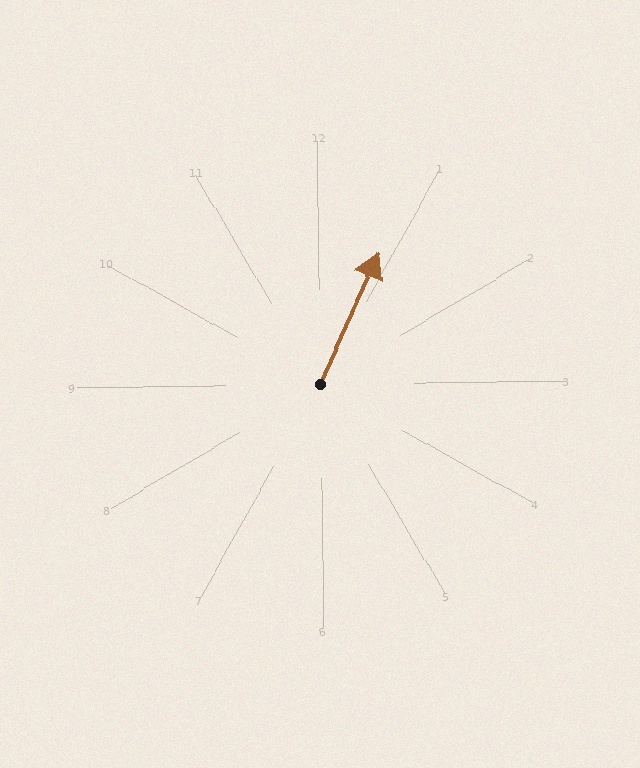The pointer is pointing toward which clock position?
Roughly 1 o'clock.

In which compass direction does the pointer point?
Northeast.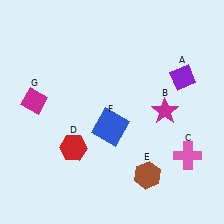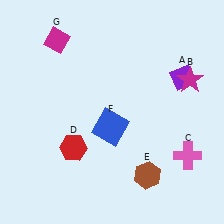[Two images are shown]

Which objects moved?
The objects that moved are: the magenta star (B), the magenta diamond (G).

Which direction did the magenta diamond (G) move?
The magenta diamond (G) moved up.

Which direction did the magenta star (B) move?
The magenta star (B) moved up.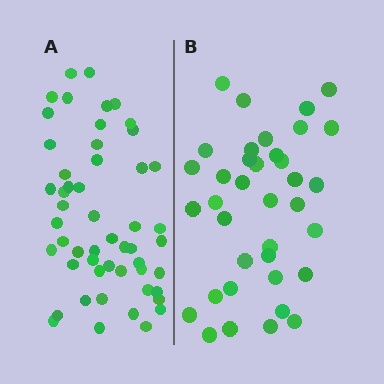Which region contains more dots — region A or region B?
Region A (the left region) has more dots.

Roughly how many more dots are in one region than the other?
Region A has approximately 15 more dots than region B.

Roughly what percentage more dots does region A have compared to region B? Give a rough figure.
About 40% more.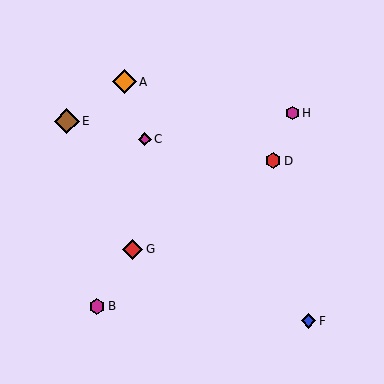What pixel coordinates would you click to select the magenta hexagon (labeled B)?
Click at (97, 306) to select the magenta hexagon B.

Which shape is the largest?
The brown diamond (labeled E) is the largest.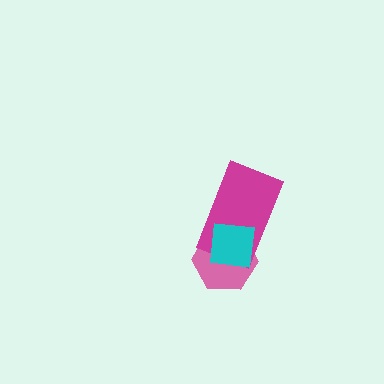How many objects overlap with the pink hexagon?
2 objects overlap with the pink hexagon.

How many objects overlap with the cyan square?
2 objects overlap with the cyan square.